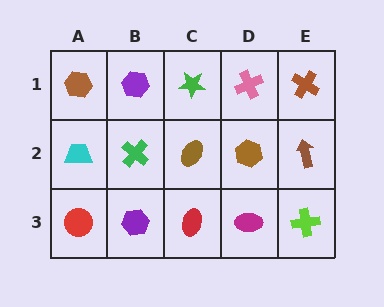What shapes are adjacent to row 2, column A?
A brown hexagon (row 1, column A), a red circle (row 3, column A), a green cross (row 2, column B).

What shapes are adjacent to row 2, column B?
A purple hexagon (row 1, column B), a purple hexagon (row 3, column B), a cyan trapezoid (row 2, column A), a brown ellipse (row 2, column C).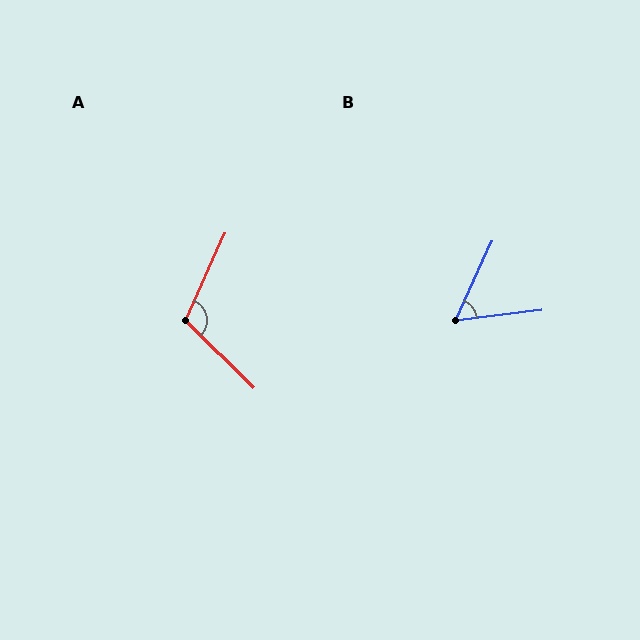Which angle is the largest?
A, at approximately 111 degrees.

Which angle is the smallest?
B, at approximately 59 degrees.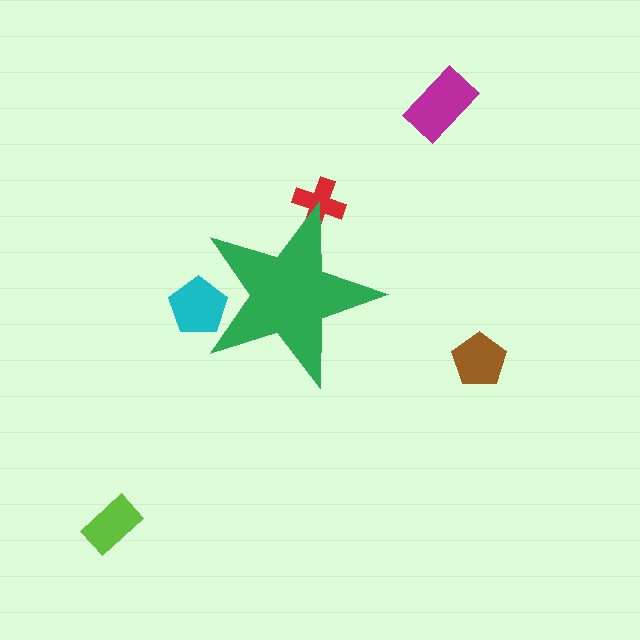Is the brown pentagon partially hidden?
No, the brown pentagon is fully visible.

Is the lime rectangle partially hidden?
No, the lime rectangle is fully visible.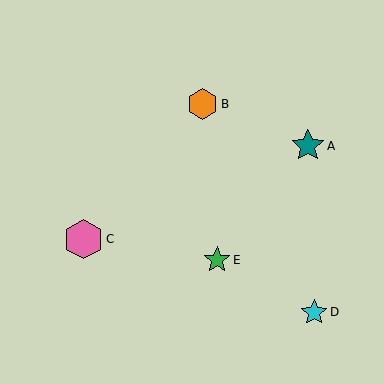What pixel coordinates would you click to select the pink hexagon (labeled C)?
Click at (83, 239) to select the pink hexagon C.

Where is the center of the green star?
The center of the green star is at (217, 260).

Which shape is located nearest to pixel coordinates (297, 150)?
The teal star (labeled A) at (308, 146) is nearest to that location.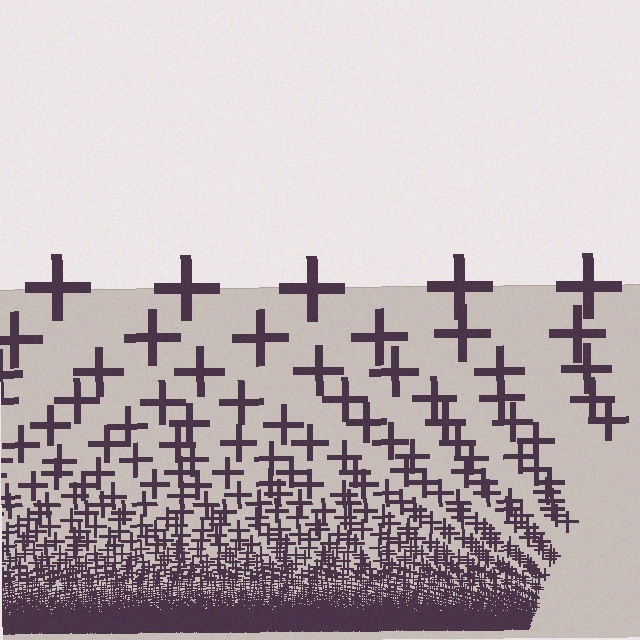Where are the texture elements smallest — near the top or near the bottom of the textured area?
Near the bottom.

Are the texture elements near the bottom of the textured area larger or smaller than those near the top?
Smaller. The gradient is inverted — elements near the bottom are smaller and denser.